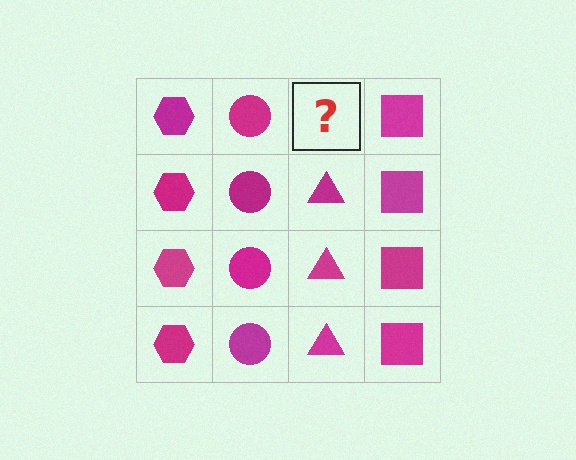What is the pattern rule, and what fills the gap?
The rule is that each column has a consistent shape. The gap should be filled with a magenta triangle.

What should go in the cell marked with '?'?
The missing cell should contain a magenta triangle.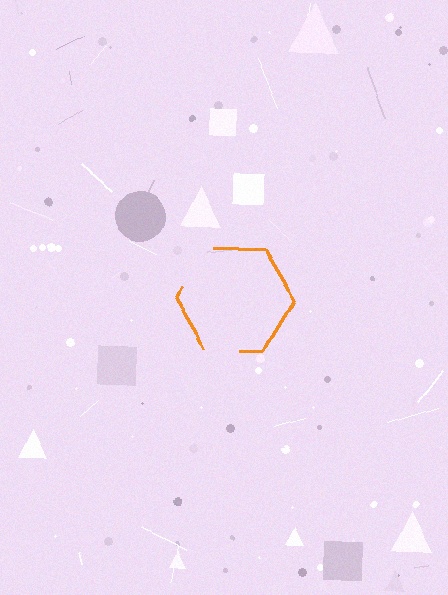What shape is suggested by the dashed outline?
The dashed outline suggests a hexagon.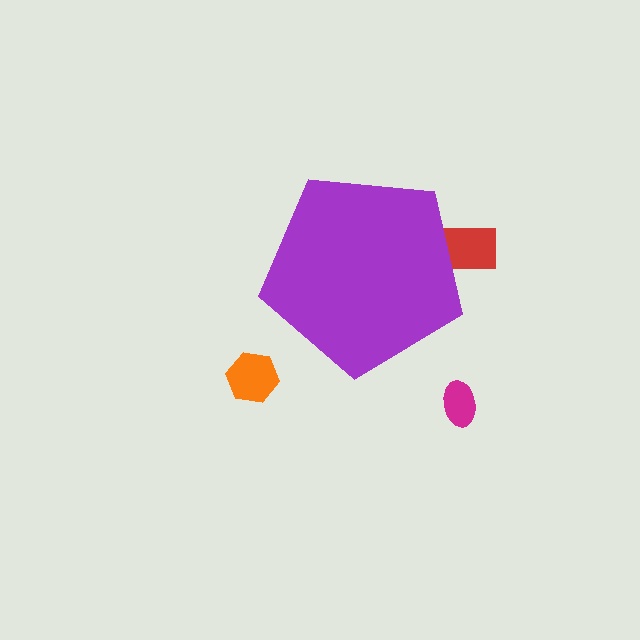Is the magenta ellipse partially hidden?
No, the magenta ellipse is fully visible.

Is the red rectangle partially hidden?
Yes, the red rectangle is partially hidden behind the purple pentagon.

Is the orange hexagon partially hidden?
No, the orange hexagon is fully visible.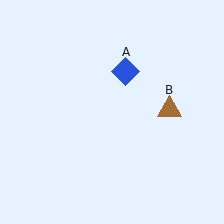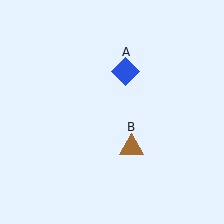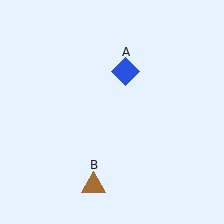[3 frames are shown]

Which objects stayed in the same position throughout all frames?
Blue diamond (object A) remained stationary.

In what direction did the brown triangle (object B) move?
The brown triangle (object B) moved down and to the left.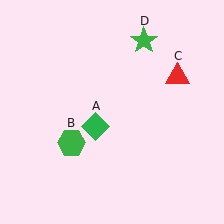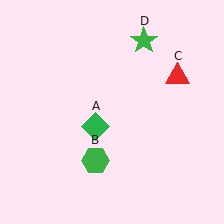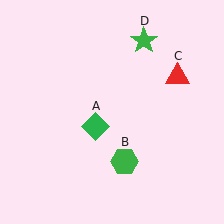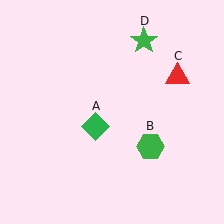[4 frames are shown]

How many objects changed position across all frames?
1 object changed position: green hexagon (object B).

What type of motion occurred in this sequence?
The green hexagon (object B) rotated counterclockwise around the center of the scene.